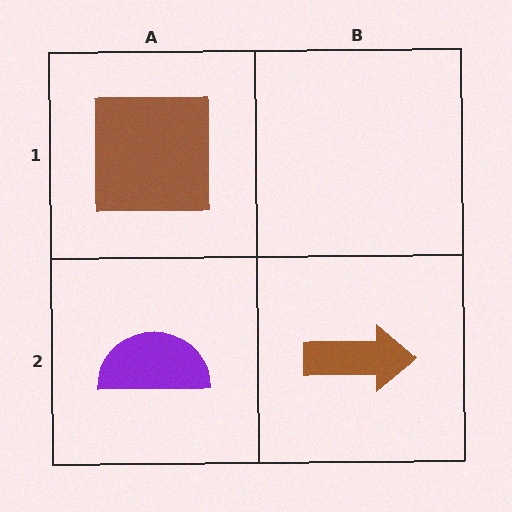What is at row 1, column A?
A brown square.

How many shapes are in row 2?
2 shapes.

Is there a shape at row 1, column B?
No, that cell is empty.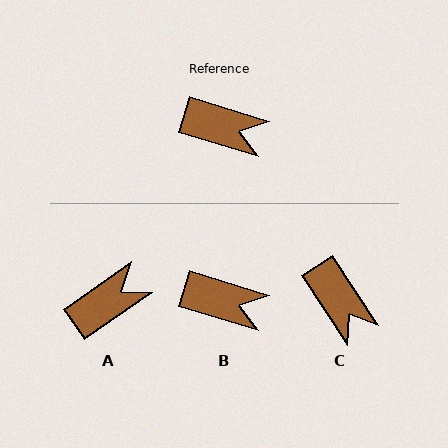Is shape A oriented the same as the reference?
No, it is off by about 52 degrees.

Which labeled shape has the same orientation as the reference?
B.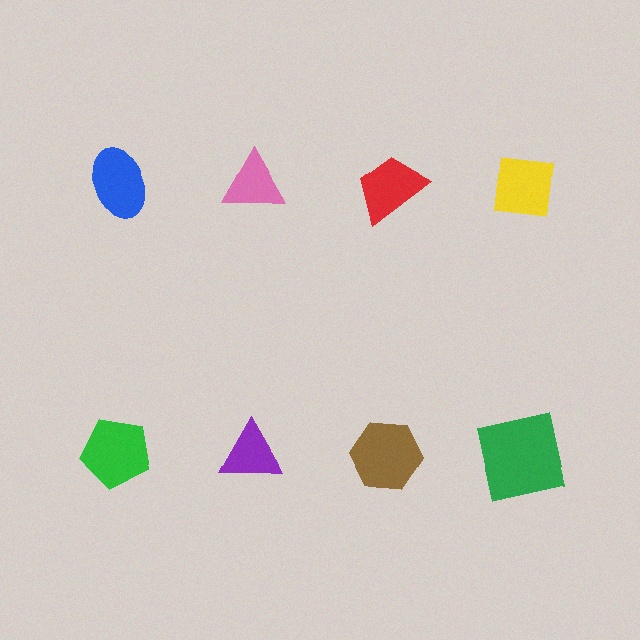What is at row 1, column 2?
A pink triangle.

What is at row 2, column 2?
A purple triangle.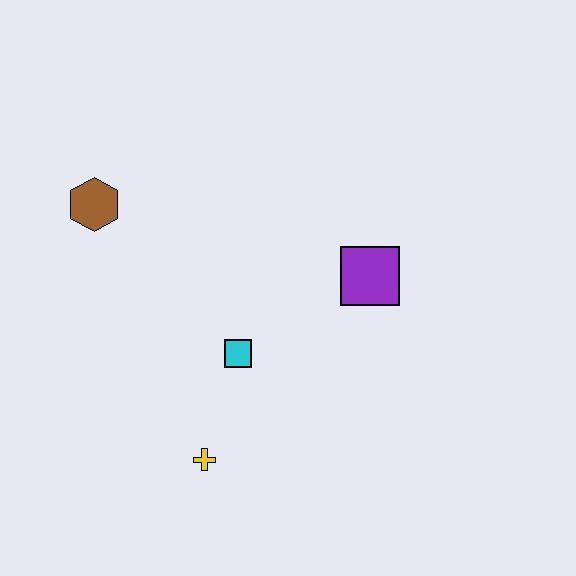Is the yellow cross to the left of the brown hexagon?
No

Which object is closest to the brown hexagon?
The cyan square is closest to the brown hexagon.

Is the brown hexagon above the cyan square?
Yes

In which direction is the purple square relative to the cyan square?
The purple square is to the right of the cyan square.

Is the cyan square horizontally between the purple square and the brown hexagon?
Yes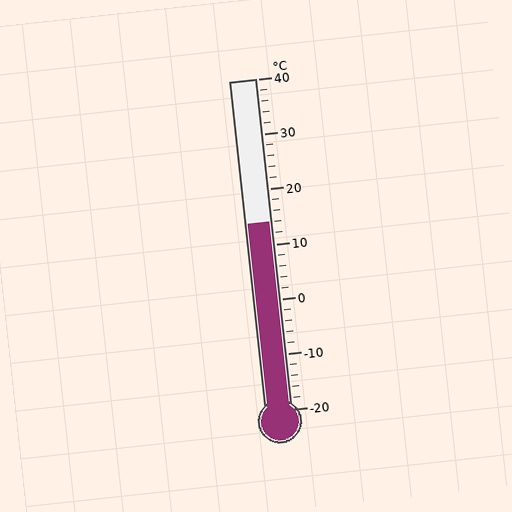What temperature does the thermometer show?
The thermometer shows approximately 14°C.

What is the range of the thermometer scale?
The thermometer scale ranges from -20°C to 40°C.